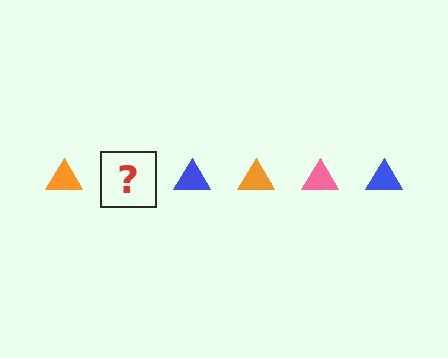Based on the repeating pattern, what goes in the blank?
The blank should be a pink triangle.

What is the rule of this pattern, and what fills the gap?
The rule is that the pattern cycles through orange, pink, blue triangles. The gap should be filled with a pink triangle.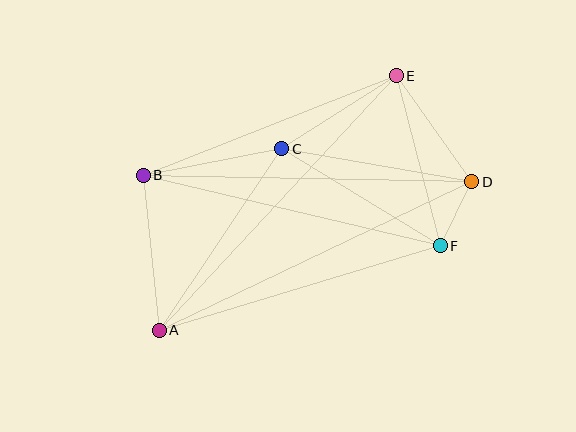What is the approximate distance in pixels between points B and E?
The distance between B and E is approximately 272 pixels.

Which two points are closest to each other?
Points D and F are closest to each other.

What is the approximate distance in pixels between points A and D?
The distance between A and D is approximately 346 pixels.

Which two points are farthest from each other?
Points A and E are farthest from each other.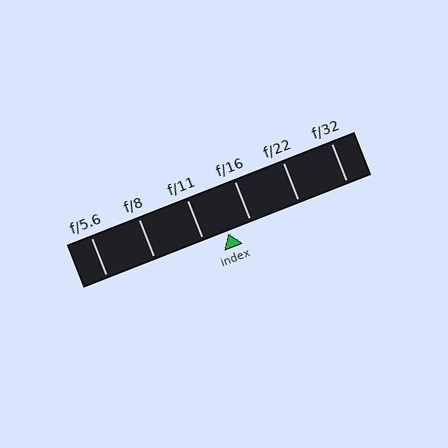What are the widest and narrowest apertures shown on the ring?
The widest aperture shown is f/5.6 and the narrowest is f/32.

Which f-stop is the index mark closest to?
The index mark is closest to f/16.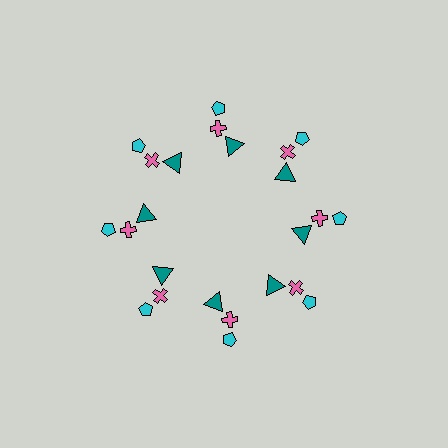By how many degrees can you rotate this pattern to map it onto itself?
The pattern maps onto itself every 45 degrees of rotation.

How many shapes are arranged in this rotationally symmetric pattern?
There are 24 shapes, arranged in 8 groups of 3.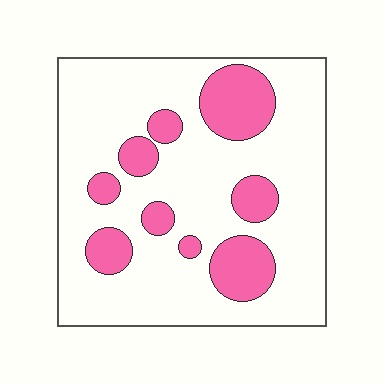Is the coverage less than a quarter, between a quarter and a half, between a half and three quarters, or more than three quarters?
Less than a quarter.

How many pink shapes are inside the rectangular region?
9.